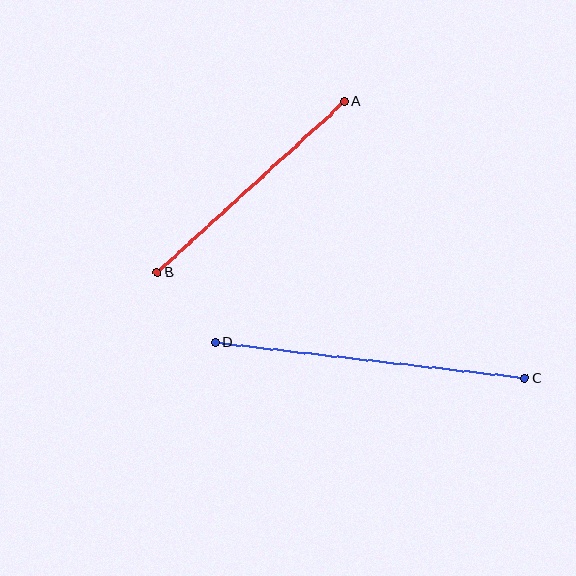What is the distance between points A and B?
The distance is approximately 253 pixels.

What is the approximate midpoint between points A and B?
The midpoint is at approximately (251, 187) pixels.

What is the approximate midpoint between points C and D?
The midpoint is at approximately (370, 360) pixels.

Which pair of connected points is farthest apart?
Points C and D are farthest apart.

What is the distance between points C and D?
The distance is approximately 312 pixels.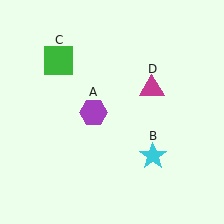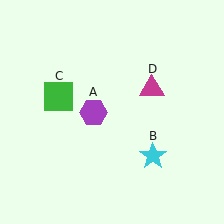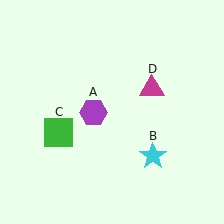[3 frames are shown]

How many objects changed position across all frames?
1 object changed position: green square (object C).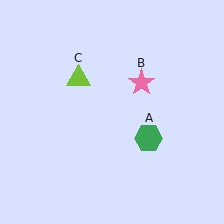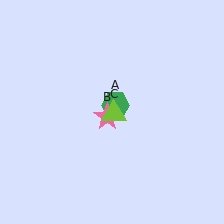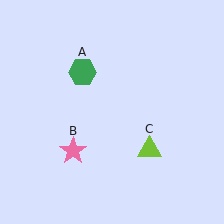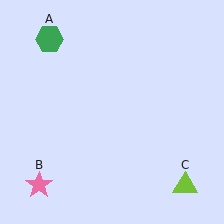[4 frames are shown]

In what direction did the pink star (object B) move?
The pink star (object B) moved down and to the left.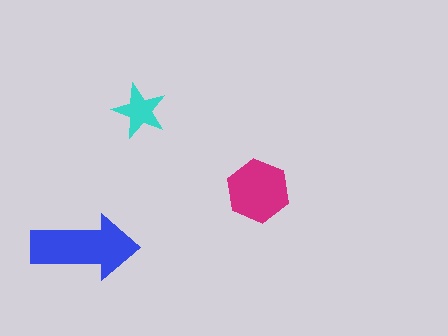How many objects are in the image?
There are 3 objects in the image.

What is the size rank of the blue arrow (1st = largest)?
1st.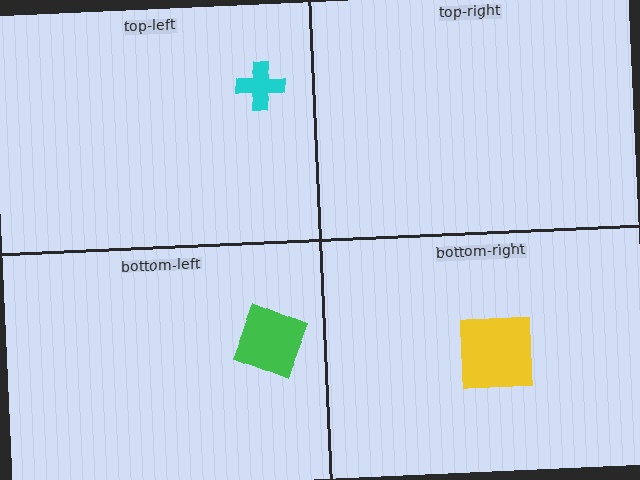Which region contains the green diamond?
The bottom-left region.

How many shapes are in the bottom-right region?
1.